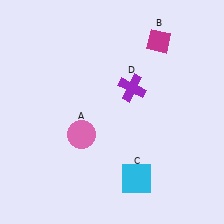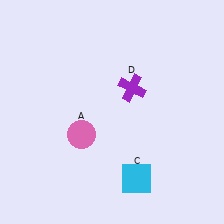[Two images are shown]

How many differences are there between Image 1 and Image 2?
There is 1 difference between the two images.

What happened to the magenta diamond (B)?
The magenta diamond (B) was removed in Image 2. It was in the top-right area of Image 1.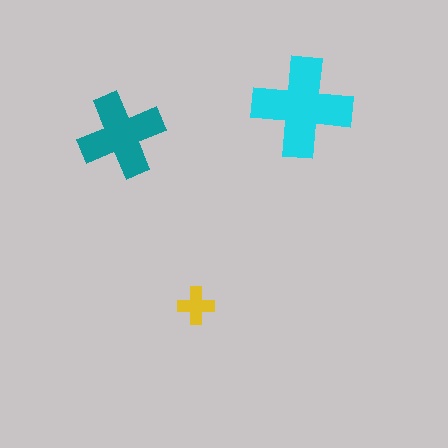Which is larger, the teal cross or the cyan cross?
The cyan one.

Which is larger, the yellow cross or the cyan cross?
The cyan one.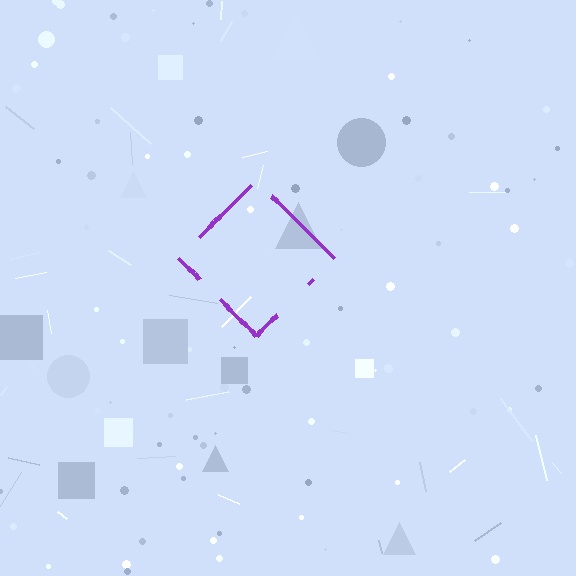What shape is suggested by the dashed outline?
The dashed outline suggests a diamond.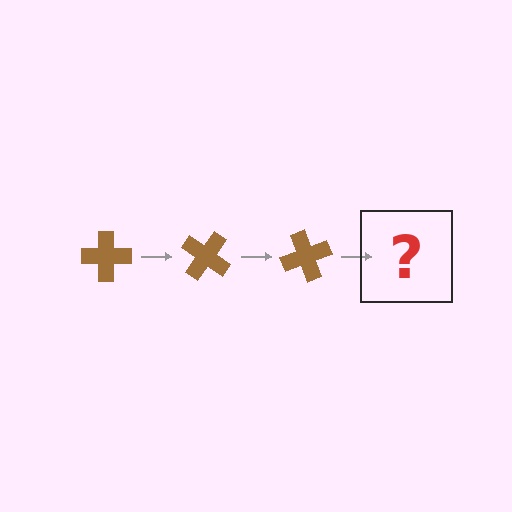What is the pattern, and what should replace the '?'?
The pattern is that the cross rotates 35 degrees each step. The '?' should be a brown cross rotated 105 degrees.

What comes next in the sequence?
The next element should be a brown cross rotated 105 degrees.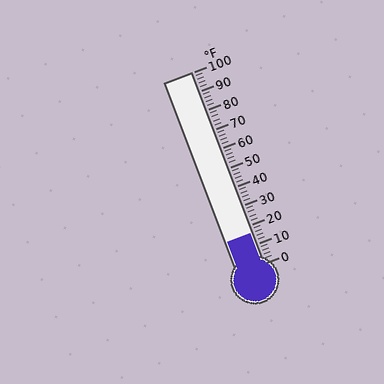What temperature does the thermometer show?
The thermometer shows approximately 16°F.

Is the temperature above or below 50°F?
The temperature is below 50°F.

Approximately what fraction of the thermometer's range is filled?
The thermometer is filled to approximately 15% of its range.